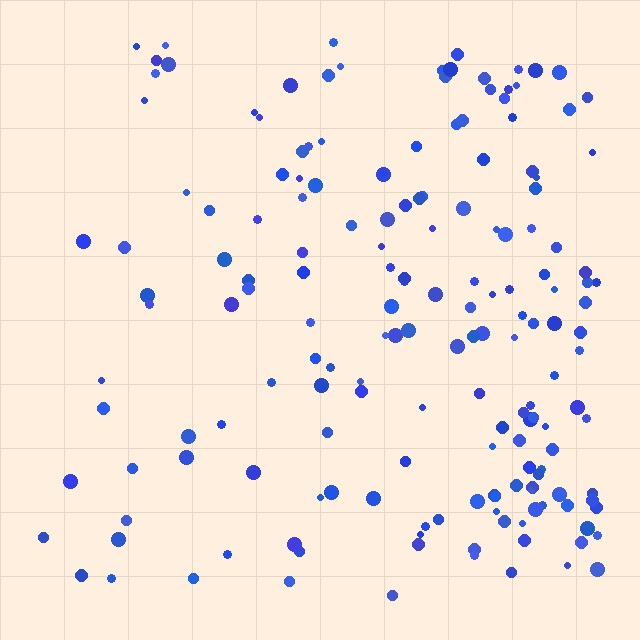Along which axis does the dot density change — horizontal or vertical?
Horizontal.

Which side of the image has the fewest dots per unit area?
The left.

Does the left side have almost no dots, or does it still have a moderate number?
Still a moderate number, just noticeably fewer than the right.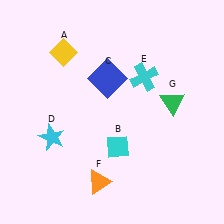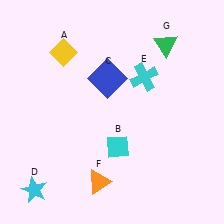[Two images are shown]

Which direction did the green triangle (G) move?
The green triangle (G) moved up.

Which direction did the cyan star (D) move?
The cyan star (D) moved down.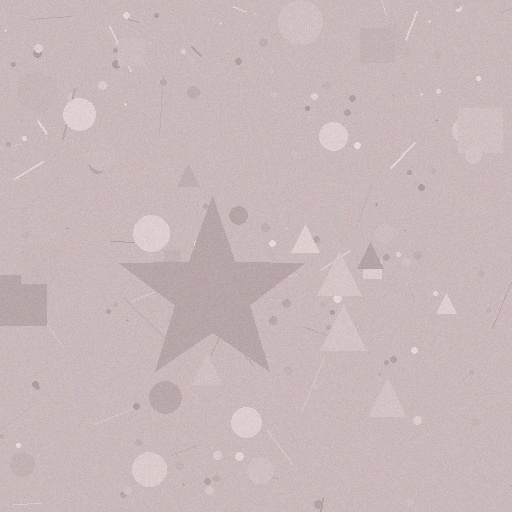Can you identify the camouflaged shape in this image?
The camouflaged shape is a star.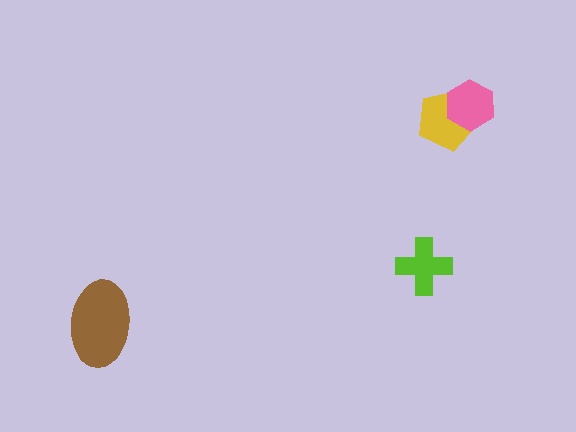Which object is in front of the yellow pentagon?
The pink hexagon is in front of the yellow pentagon.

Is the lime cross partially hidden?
No, no other shape covers it.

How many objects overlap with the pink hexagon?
1 object overlaps with the pink hexagon.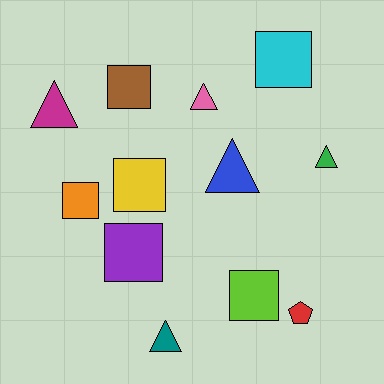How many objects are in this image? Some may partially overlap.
There are 12 objects.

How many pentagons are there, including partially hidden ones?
There is 1 pentagon.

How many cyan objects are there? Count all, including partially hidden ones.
There is 1 cyan object.